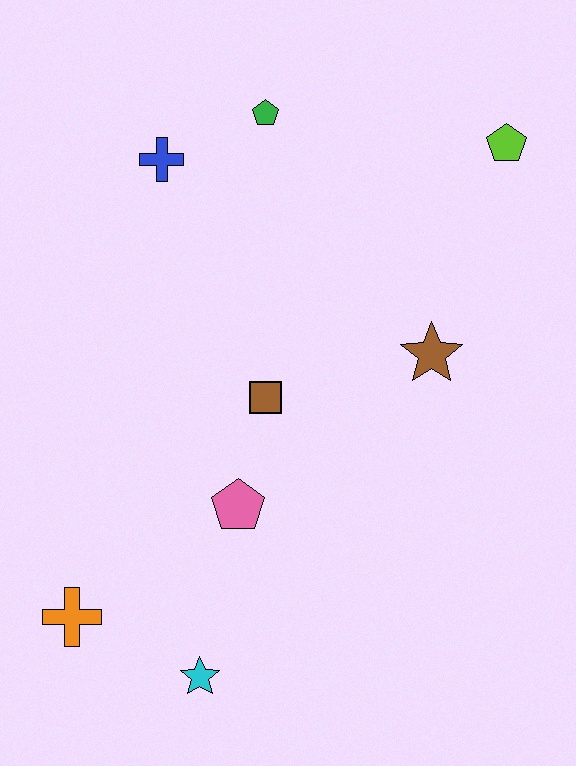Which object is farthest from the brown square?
The lime pentagon is farthest from the brown square.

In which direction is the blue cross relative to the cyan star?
The blue cross is above the cyan star.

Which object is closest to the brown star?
The brown square is closest to the brown star.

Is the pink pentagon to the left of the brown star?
Yes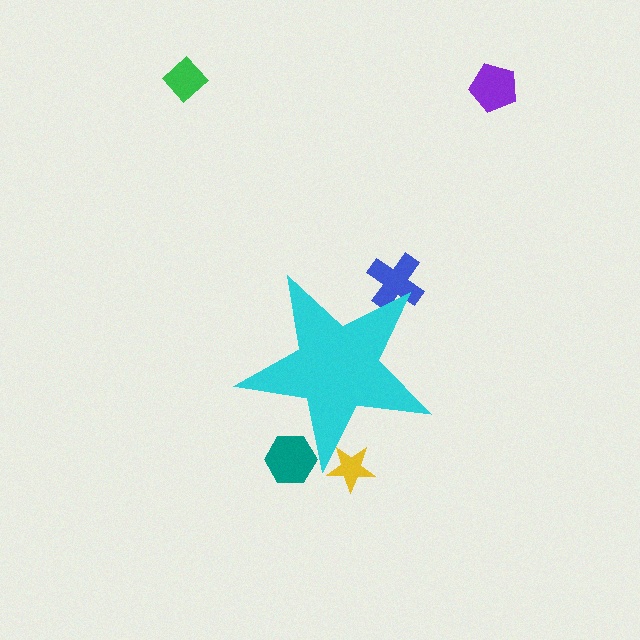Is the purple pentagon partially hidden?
No, the purple pentagon is fully visible.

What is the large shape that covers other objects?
A cyan star.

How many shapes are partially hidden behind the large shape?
3 shapes are partially hidden.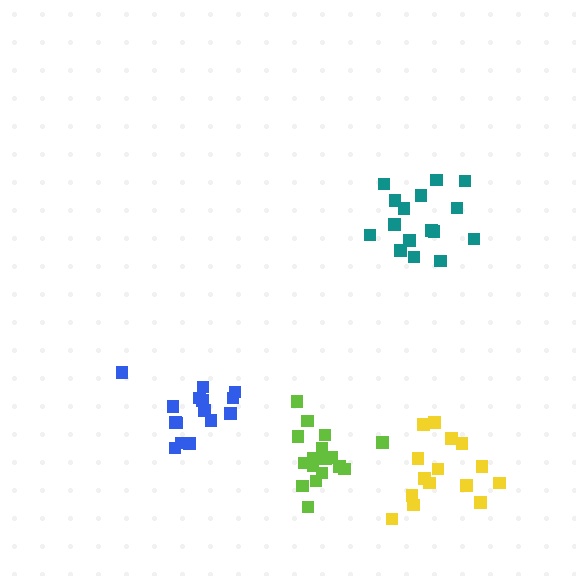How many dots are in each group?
Group 1: 15 dots, Group 2: 16 dots, Group 3: 15 dots, Group 4: 17 dots (63 total).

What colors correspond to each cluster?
The clusters are colored: blue, teal, yellow, lime.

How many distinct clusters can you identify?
There are 4 distinct clusters.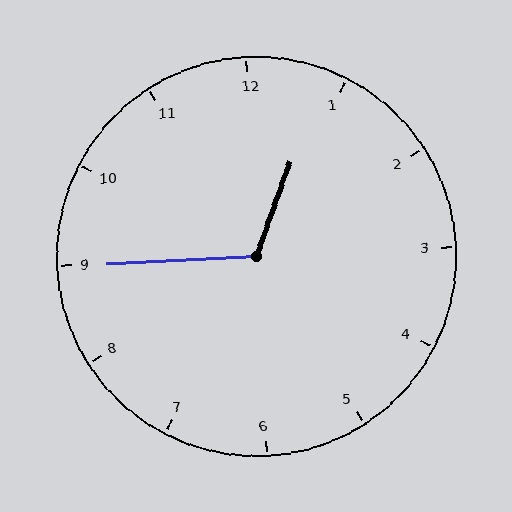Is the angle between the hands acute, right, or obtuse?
It is obtuse.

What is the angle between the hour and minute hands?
Approximately 112 degrees.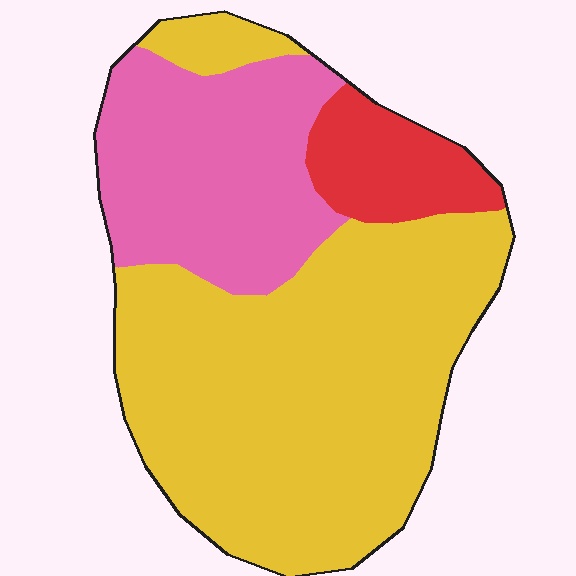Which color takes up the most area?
Yellow, at roughly 60%.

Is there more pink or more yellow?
Yellow.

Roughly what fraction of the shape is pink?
Pink covers 28% of the shape.